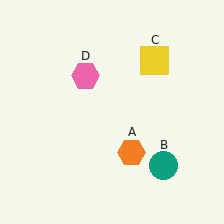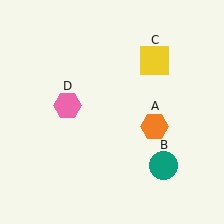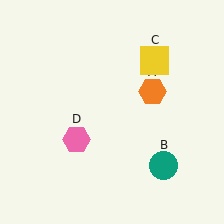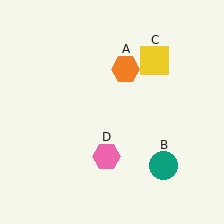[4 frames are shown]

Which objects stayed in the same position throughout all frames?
Teal circle (object B) and yellow square (object C) remained stationary.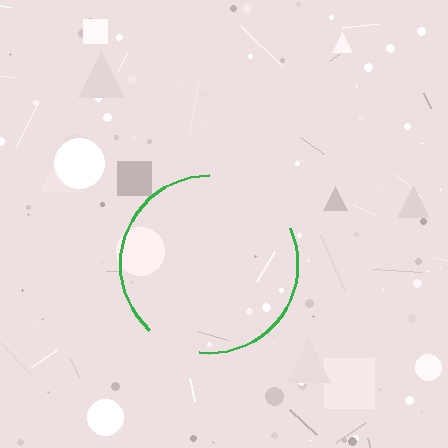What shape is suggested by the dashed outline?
The dashed outline suggests a circle.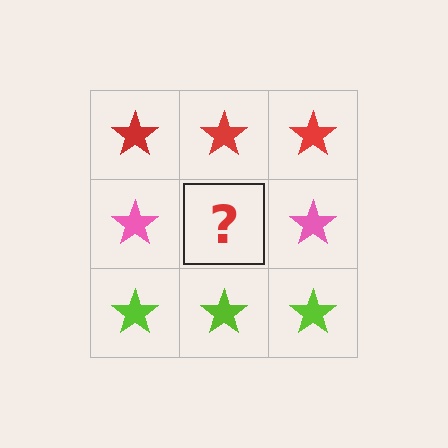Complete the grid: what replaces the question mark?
The question mark should be replaced with a pink star.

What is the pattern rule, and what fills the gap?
The rule is that each row has a consistent color. The gap should be filled with a pink star.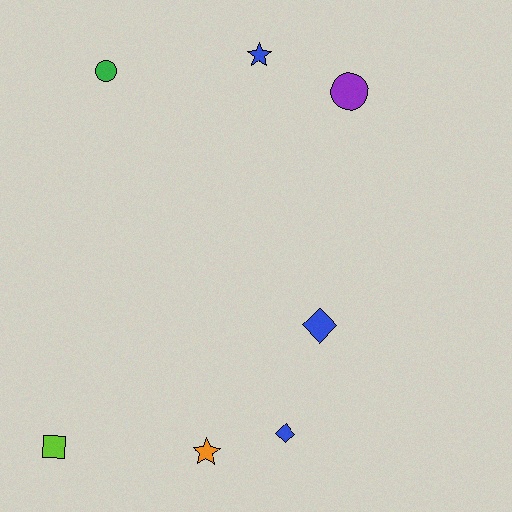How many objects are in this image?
There are 7 objects.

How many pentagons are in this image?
There are no pentagons.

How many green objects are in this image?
There is 1 green object.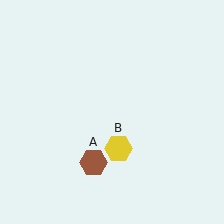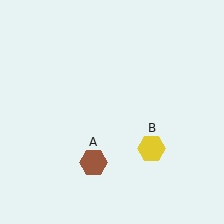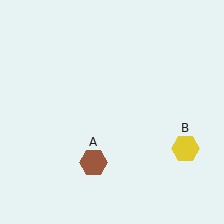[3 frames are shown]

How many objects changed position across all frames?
1 object changed position: yellow hexagon (object B).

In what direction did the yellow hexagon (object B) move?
The yellow hexagon (object B) moved right.